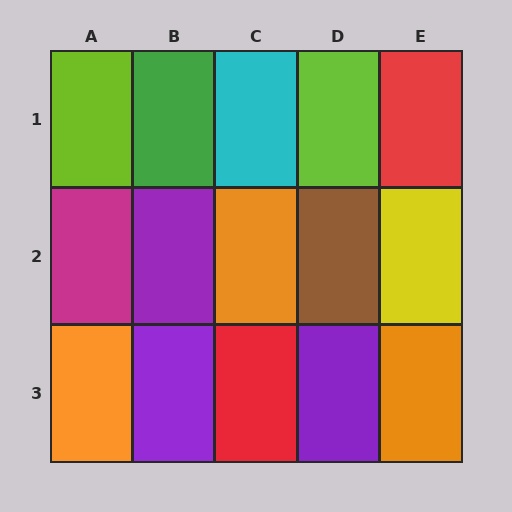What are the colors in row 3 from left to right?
Orange, purple, red, purple, orange.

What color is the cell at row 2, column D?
Brown.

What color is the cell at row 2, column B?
Purple.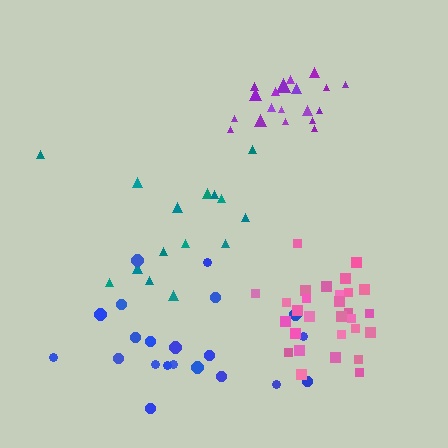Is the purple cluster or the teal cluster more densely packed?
Purple.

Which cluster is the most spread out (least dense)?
Teal.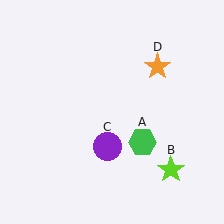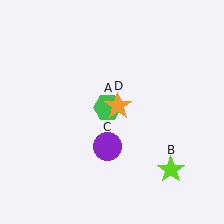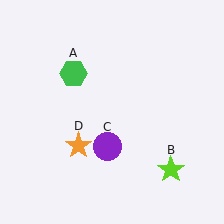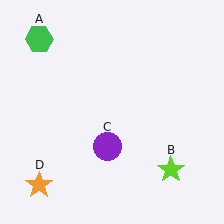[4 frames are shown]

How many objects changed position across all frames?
2 objects changed position: green hexagon (object A), orange star (object D).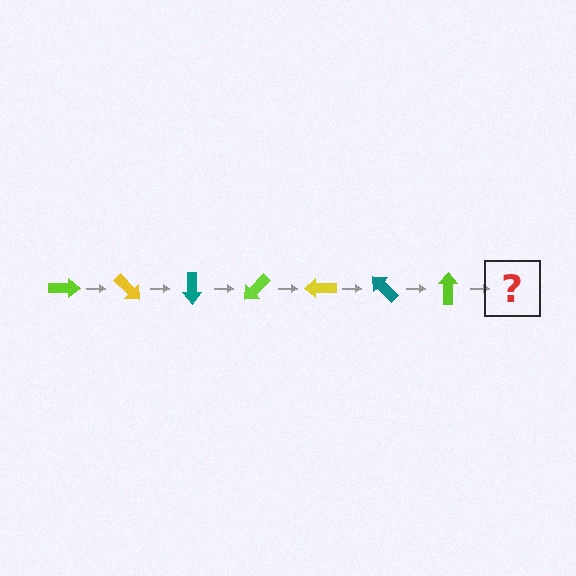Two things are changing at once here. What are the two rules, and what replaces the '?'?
The two rules are that it rotates 45 degrees each step and the color cycles through lime, yellow, and teal. The '?' should be a yellow arrow, rotated 315 degrees from the start.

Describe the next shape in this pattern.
It should be a yellow arrow, rotated 315 degrees from the start.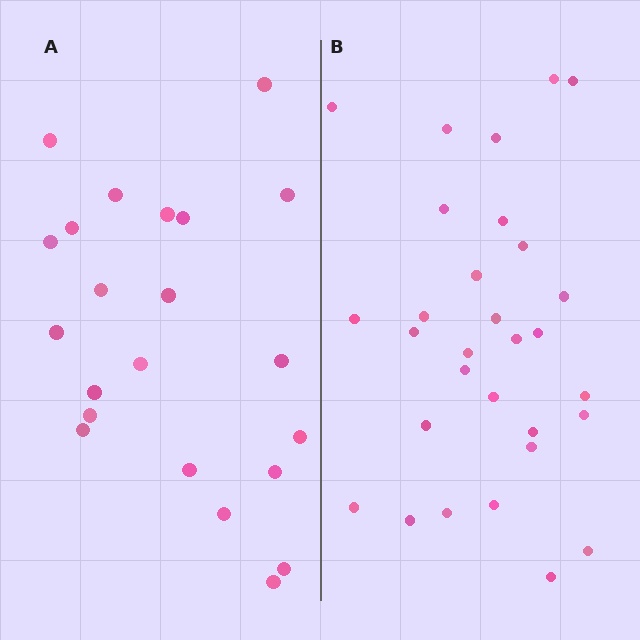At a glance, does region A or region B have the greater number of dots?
Region B (the right region) has more dots.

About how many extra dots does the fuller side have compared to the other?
Region B has roughly 8 or so more dots than region A.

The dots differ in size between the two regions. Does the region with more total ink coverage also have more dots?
No. Region A has more total ink coverage because its dots are larger, but region B actually contains more individual dots. Total area can be misleading — the number of items is what matters here.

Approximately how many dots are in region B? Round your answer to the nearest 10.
About 30 dots.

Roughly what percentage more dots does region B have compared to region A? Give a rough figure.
About 35% more.